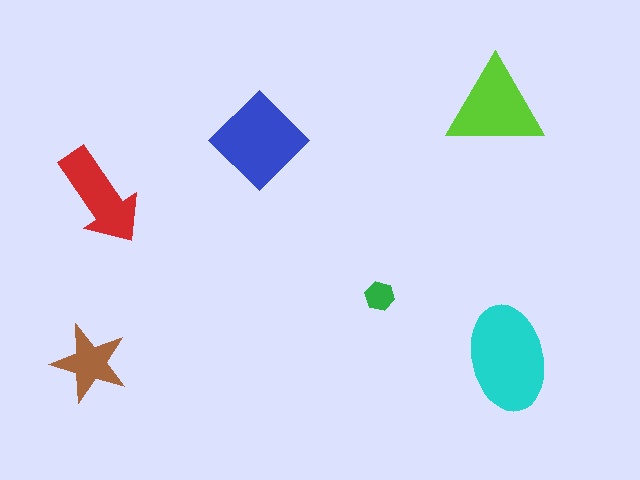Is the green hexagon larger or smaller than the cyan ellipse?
Smaller.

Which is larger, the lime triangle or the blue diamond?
The blue diamond.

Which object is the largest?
The cyan ellipse.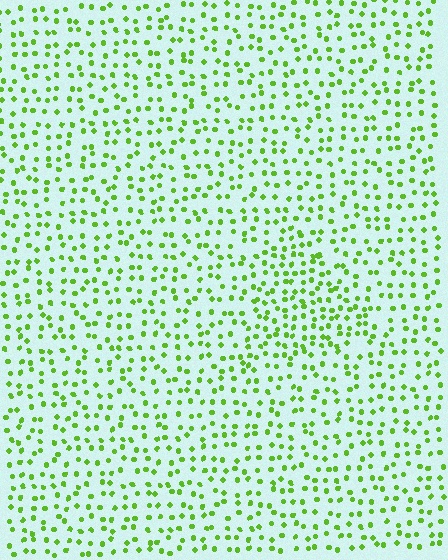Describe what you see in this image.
The image contains small lime elements arranged at two different densities. A triangle-shaped region is visible where the elements are more densely packed than the surrounding area.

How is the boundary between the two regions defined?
The boundary is defined by a change in element density (approximately 1.6x ratio). All elements are the same color, size, and shape.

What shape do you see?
I see a triangle.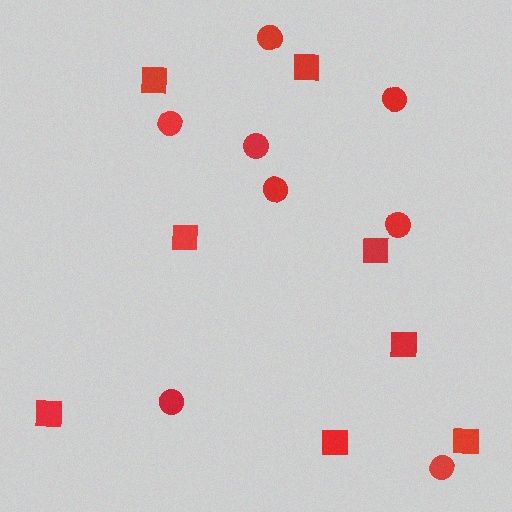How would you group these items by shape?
There are 2 groups: one group of squares (8) and one group of circles (8).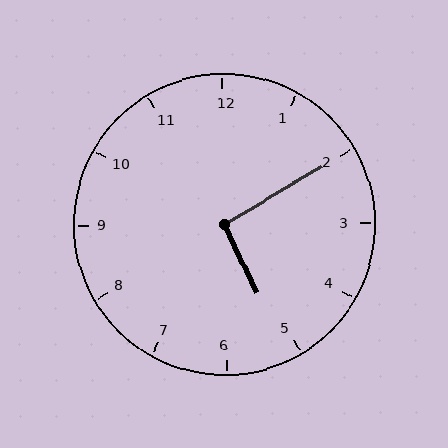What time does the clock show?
5:10.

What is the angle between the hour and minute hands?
Approximately 95 degrees.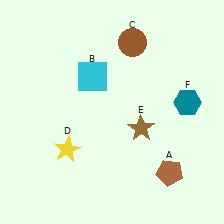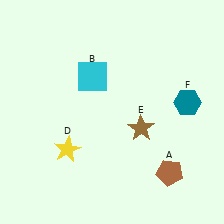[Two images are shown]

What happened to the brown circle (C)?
The brown circle (C) was removed in Image 2. It was in the top-right area of Image 1.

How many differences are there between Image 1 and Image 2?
There is 1 difference between the two images.